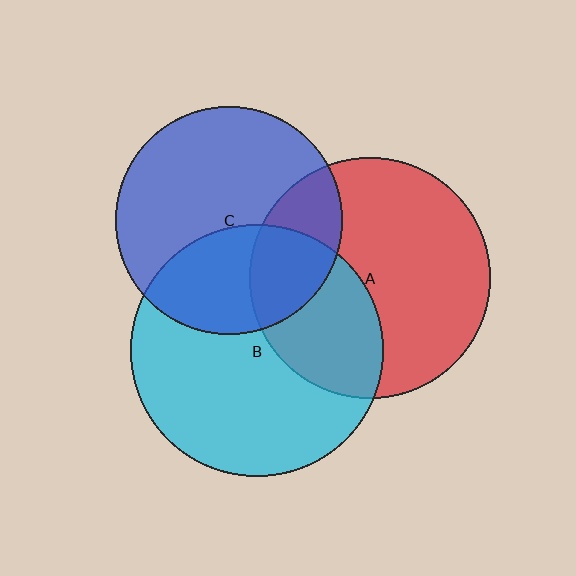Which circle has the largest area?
Circle B (cyan).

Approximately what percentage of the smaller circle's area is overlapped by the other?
Approximately 35%.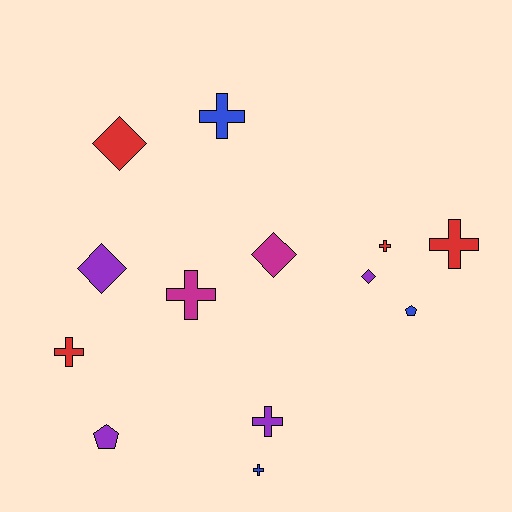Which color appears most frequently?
Purple, with 4 objects.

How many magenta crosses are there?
There is 1 magenta cross.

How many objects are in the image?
There are 13 objects.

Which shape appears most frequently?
Cross, with 7 objects.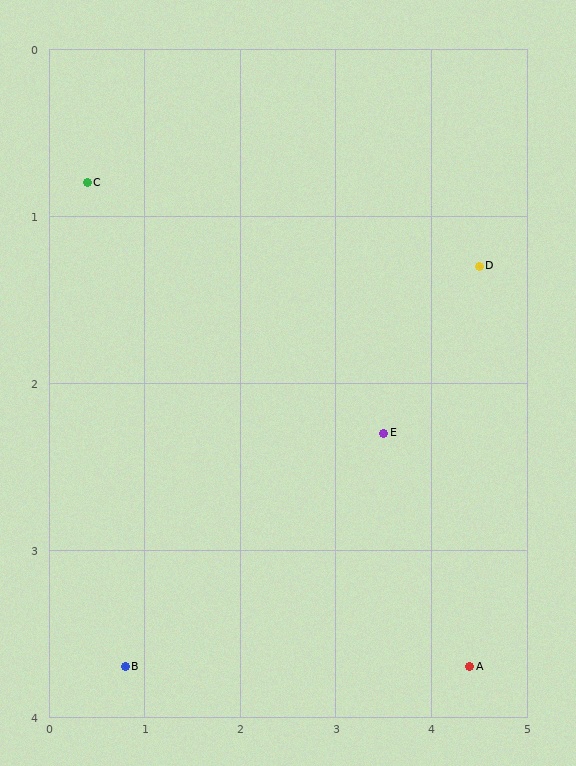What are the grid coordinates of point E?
Point E is at approximately (3.5, 2.3).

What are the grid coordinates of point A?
Point A is at approximately (4.4, 3.7).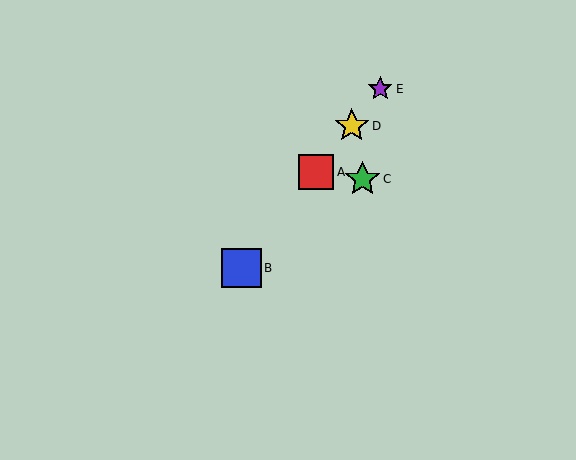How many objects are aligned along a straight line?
4 objects (A, B, D, E) are aligned along a straight line.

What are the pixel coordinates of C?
Object C is at (363, 179).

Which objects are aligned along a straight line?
Objects A, B, D, E are aligned along a straight line.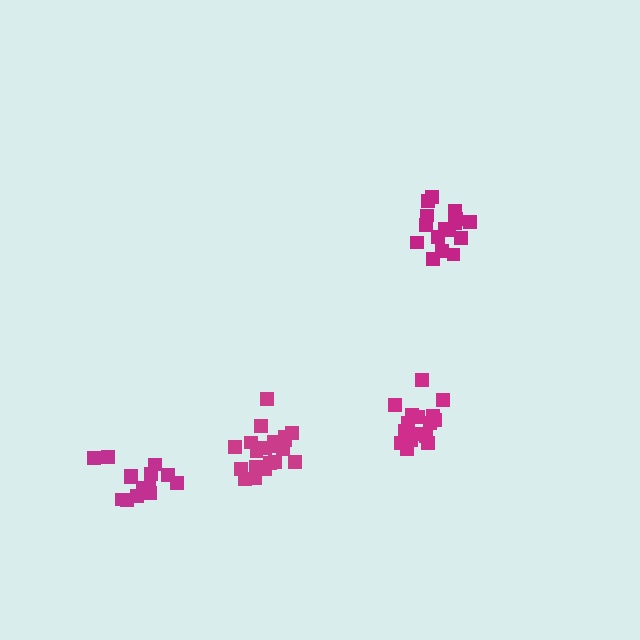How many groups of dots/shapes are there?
There are 4 groups.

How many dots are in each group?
Group 1: 20 dots, Group 2: 16 dots, Group 3: 20 dots, Group 4: 14 dots (70 total).